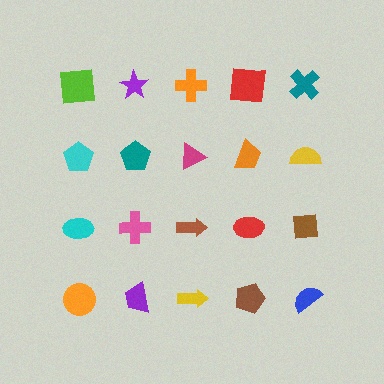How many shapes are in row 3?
5 shapes.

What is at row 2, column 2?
A teal pentagon.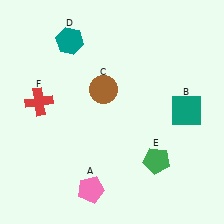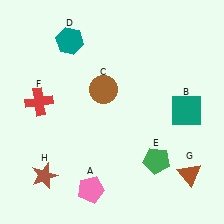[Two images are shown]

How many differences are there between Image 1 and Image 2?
There are 2 differences between the two images.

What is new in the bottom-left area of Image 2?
A brown star (H) was added in the bottom-left area of Image 2.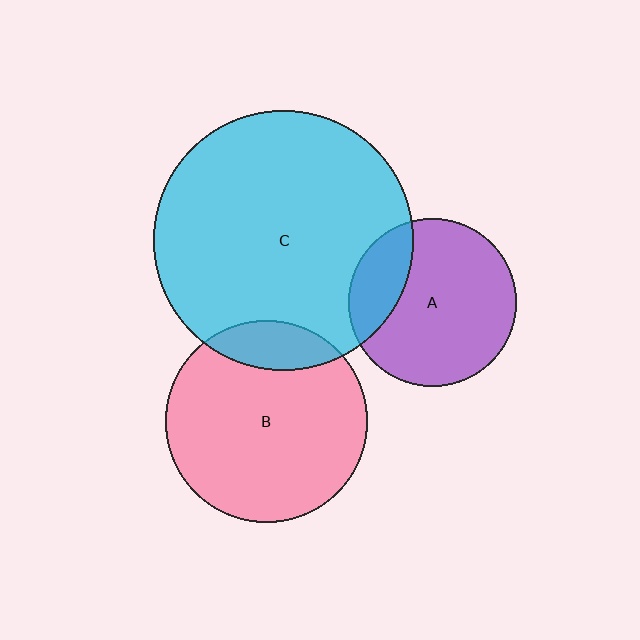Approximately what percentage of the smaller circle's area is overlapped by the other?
Approximately 15%.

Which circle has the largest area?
Circle C (cyan).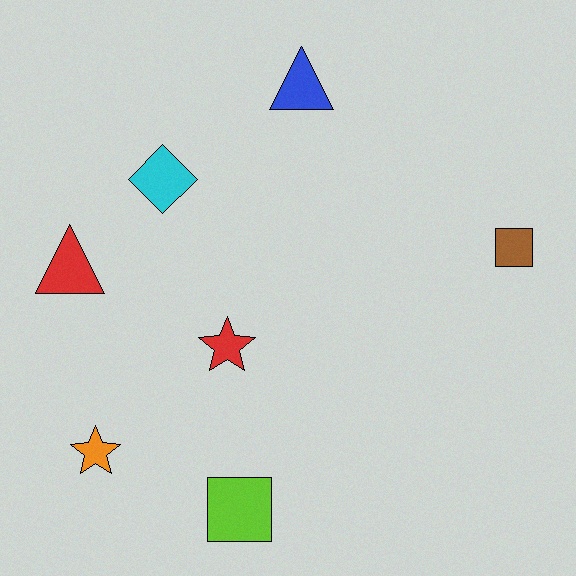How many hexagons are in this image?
There are no hexagons.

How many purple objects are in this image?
There are no purple objects.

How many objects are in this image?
There are 7 objects.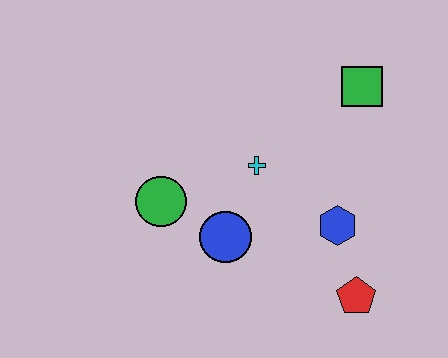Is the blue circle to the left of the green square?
Yes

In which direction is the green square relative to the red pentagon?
The green square is above the red pentagon.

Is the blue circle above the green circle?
No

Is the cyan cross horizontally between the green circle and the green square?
Yes